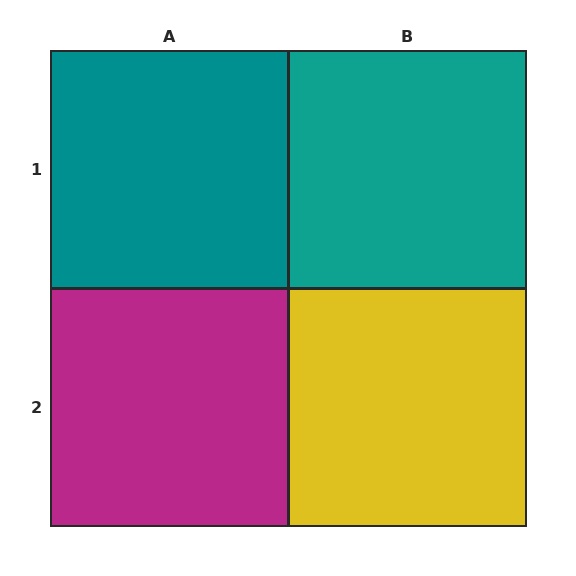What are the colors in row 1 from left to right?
Teal, teal.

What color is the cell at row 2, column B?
Yellow.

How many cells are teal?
2 cells are teal.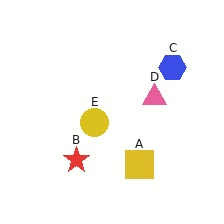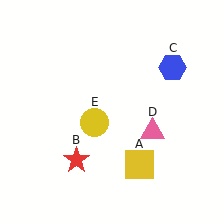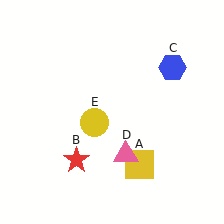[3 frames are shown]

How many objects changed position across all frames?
1 object changed position: pink triangle (object D).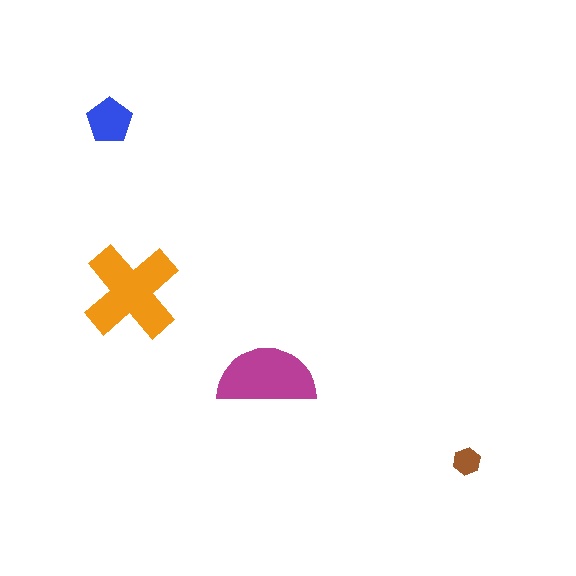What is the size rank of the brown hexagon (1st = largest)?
4th.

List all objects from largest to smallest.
The orange cross, the magenta semicircle, the blue pentagon, the brown hexagon.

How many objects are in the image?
There are 4 objects in the image.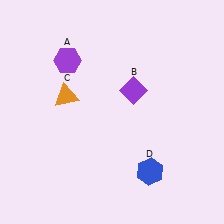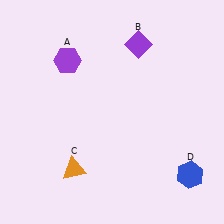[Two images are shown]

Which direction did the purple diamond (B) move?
The purple diamond (B) moved up.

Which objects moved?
The objects that moved are: the purple diamond (B), the orange triangle (C), the blue hexagon (D).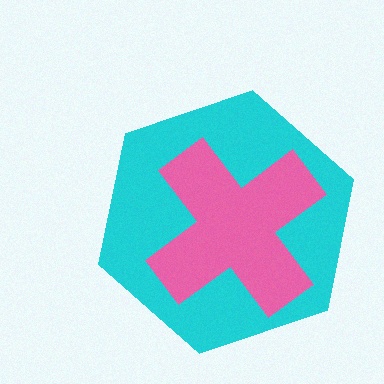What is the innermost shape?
The pink cross.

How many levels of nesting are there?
2.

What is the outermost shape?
The cyan hexagon.